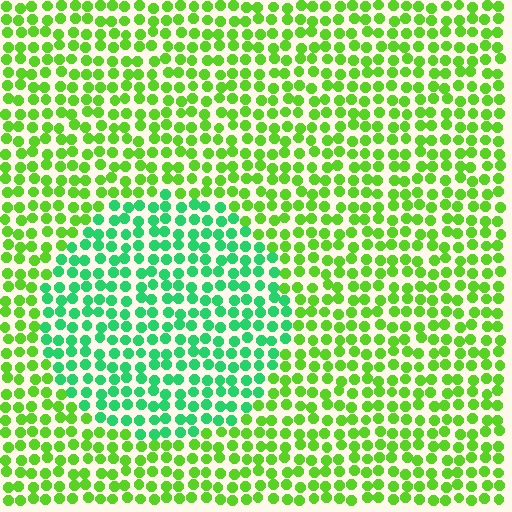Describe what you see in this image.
The image is filled with small lime elements in a uniform arrangement. A circle-shaped region is visible where the elements are tinted to a slightly different hue, forming a subtle color boundary.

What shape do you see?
I see a circle.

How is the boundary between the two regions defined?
The boundary is defined purely by a slight shift in hue (about 41 degrees). Spacing, size, and orientation are identical on both sides.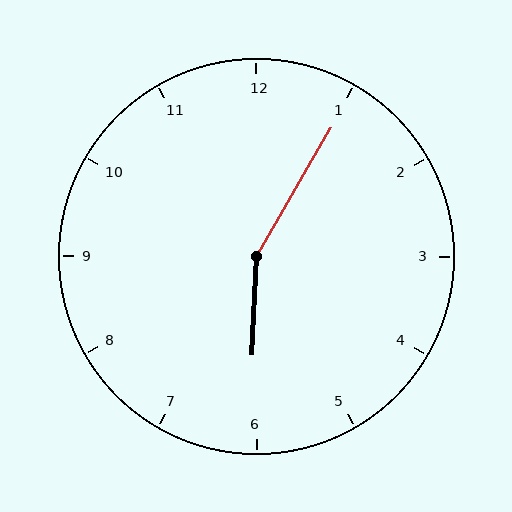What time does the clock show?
6:05.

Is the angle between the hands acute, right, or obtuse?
It is obtuse.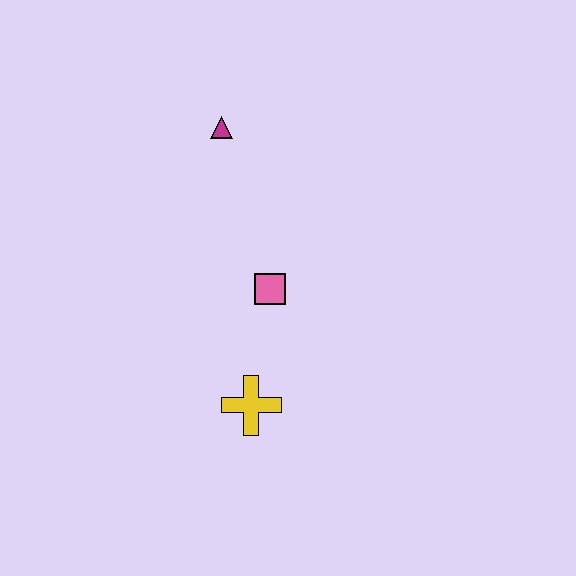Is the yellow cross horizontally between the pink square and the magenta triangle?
Yes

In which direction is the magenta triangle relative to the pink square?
The magenta triangle is above the pink square.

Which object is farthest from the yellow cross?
The magenta triangle is farthest from the yellow cross.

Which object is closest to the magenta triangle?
The pink square is closest to the magenta triangle.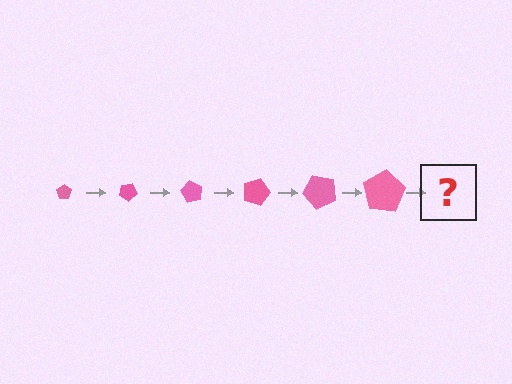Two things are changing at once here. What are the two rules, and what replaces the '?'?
The two rules are that the pentagon grows larger each step and it rotates 30 degrees each step. The '?' should be a pentagon, larger than the previous one and rotated 180 degrees from the start.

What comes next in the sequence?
The next element should be a pentagon, larger than the previous one and rotated 180 degrees from the start.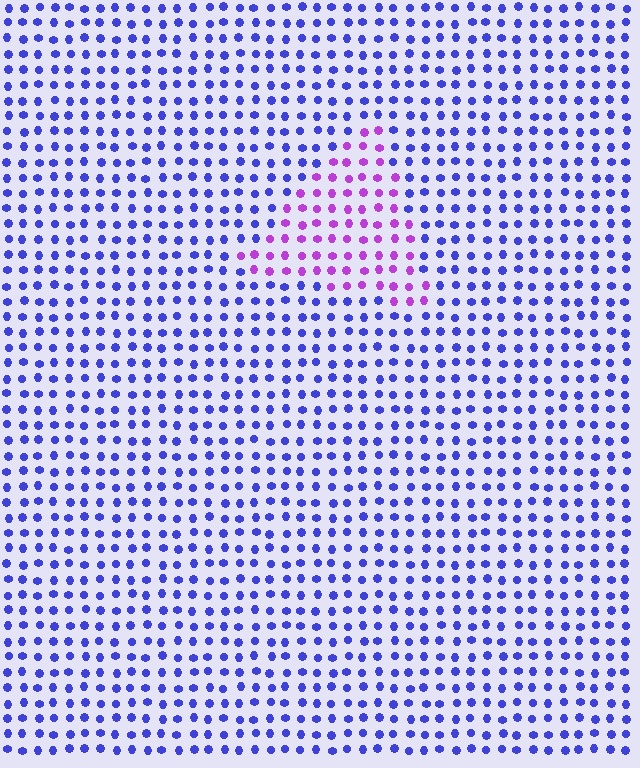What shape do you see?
I see a triangle.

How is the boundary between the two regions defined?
The boundary is defined purely by a slight shift in hue (about 51 degrees). Spacing, size, and orientation are identical on both sides.